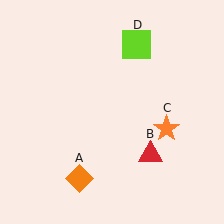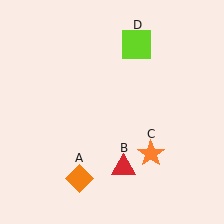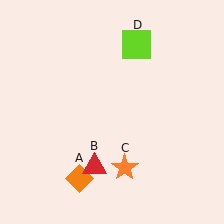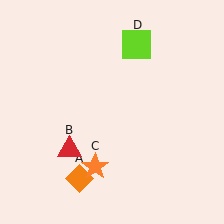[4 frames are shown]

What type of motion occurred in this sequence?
The red triangle (object B), orange star (object C) rotated clockwise around the center of the scene.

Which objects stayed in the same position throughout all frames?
Orange diamond (object A) and lime square (object D) remained stationary.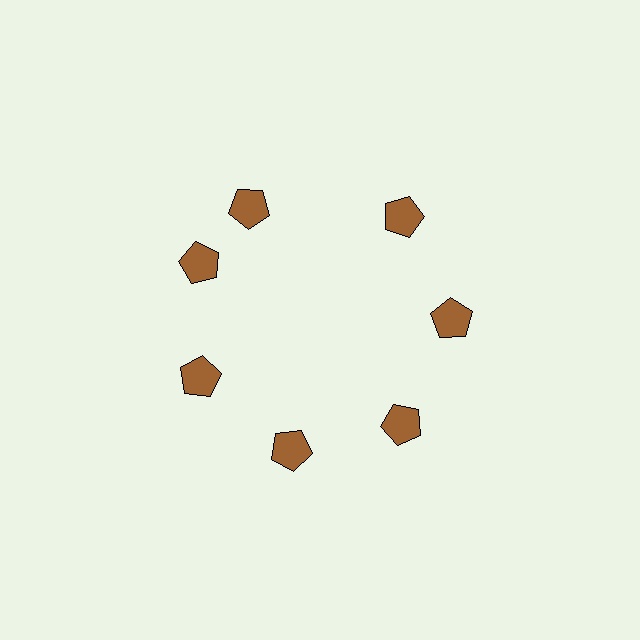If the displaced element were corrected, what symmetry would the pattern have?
It would have 7-fold rotational symmetry — the pattern would map onto itself every 51 degrees.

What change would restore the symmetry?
The symmetry would be restored by rotating it back into even spacing with its neighbors so that all 7 pentagons sit at equal angles and equal distance from the center.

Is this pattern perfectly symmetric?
No. The 7 brown pentagons are arranged in a ring, but one element near the 12 o'clock position is rotated out of alignment along the ring, breaking the 7-fold rotational symmetry.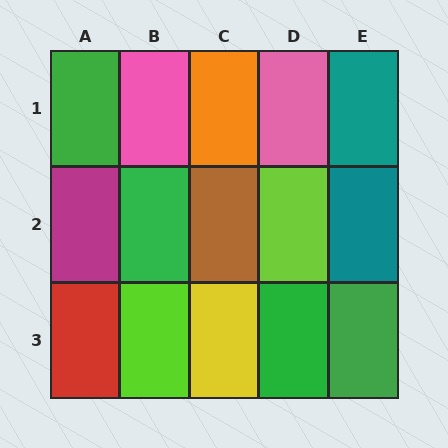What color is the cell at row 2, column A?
Magenta.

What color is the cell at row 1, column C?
Orange.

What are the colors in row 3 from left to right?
Red, lime, yellow, green, green.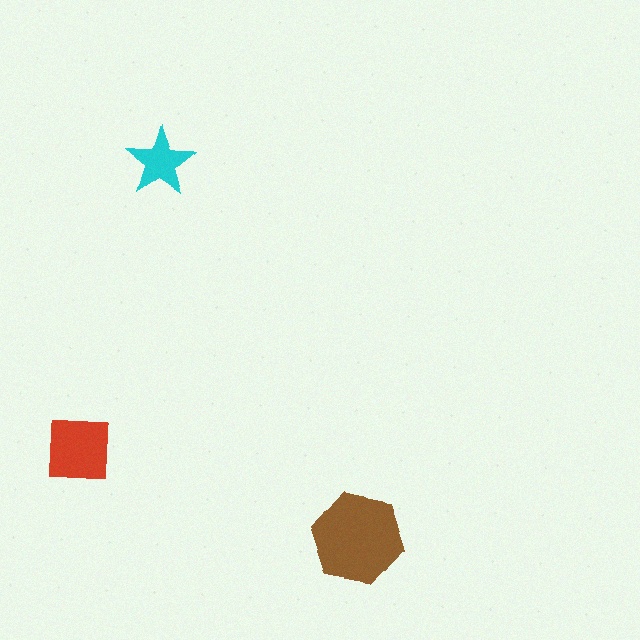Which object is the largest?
The brown hexagon.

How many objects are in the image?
There are 3 objects in the image.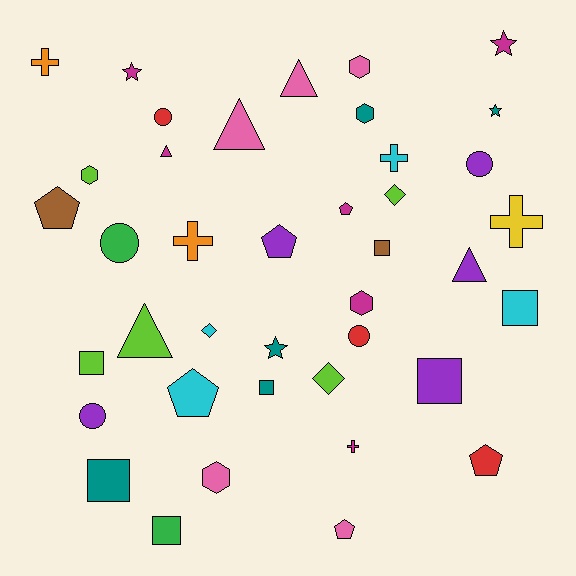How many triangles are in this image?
There are 5 triangles.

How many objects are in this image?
There are 40 objects.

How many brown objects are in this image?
There are 2 brown objects.